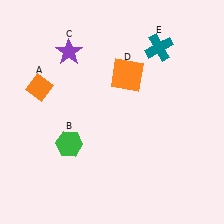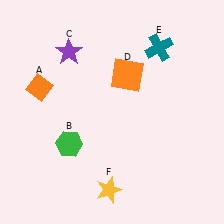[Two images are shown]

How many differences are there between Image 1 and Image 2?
There is 1 difference between the two images.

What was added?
A yellow star (F) was added in Image 2.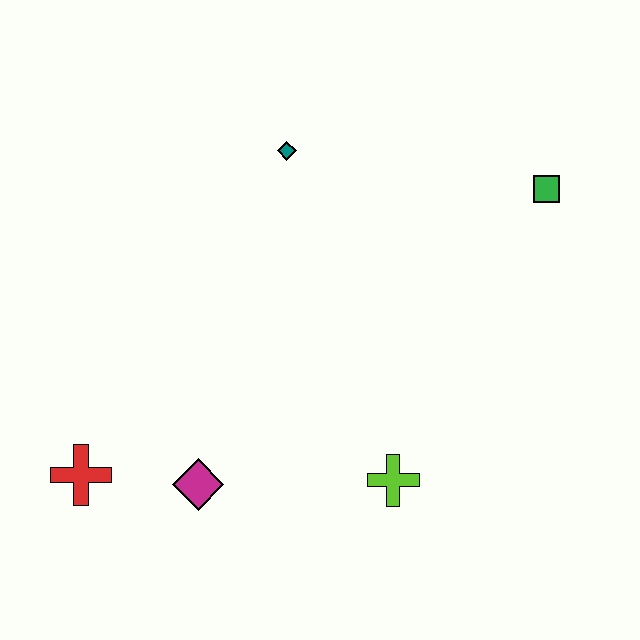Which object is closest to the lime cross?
The magenta diamond is closest to the lime cross.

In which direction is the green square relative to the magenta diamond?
The green square is to the right of the magenta diamond.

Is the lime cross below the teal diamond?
Yes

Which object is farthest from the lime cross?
The teal diamond is farthest from the lime cross.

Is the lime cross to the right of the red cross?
Yes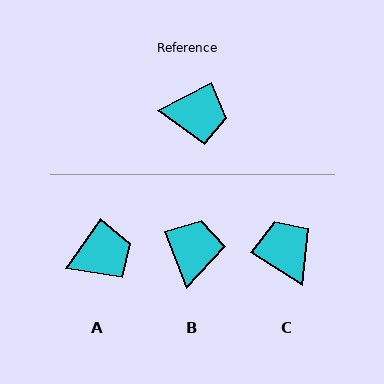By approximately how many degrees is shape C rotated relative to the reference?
Approximately 120 degrees counter-clockwise.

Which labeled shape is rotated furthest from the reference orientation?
C, about 120 degrees away.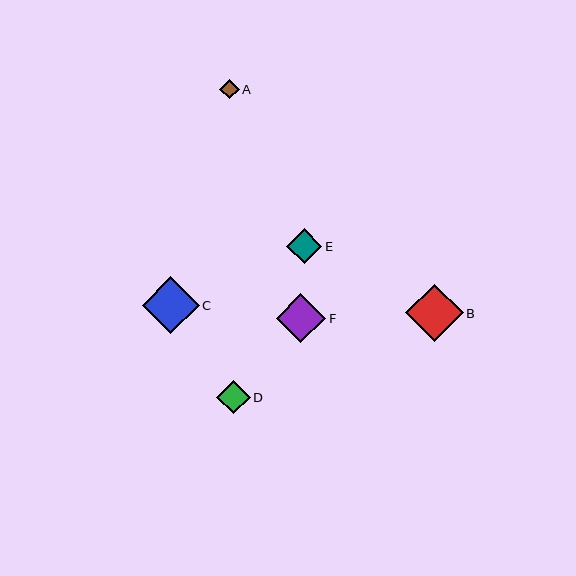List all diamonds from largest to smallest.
From largest to smallest: B, C, F, E, D, A.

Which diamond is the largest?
Diamond B is the largest with a size of approximately 57 pixels.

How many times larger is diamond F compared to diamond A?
Diamond F is approximately 2.6 times the size of diamond A.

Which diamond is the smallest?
Diamond A is the smallest with a size of approximately 19 pixels.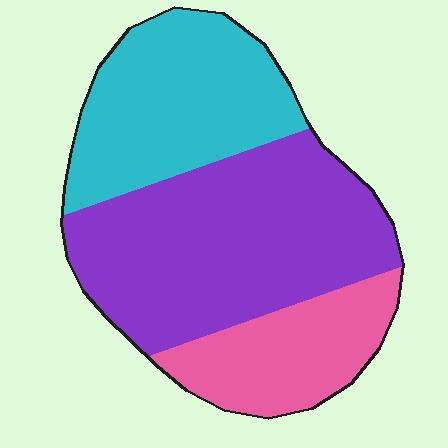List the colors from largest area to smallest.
From largest to smallest: purple, cyan, pink.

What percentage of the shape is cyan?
Cyan takes up about one third (1/3) of the shape.